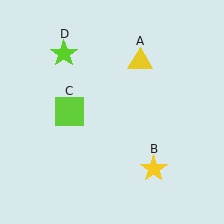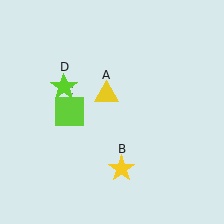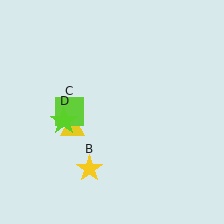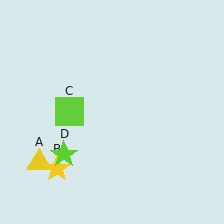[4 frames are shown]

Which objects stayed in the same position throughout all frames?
Lime square (object C) remained stationary.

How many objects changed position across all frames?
3 objects changed position: yellow triangle (object A), yellow star (object B), lime star (object D).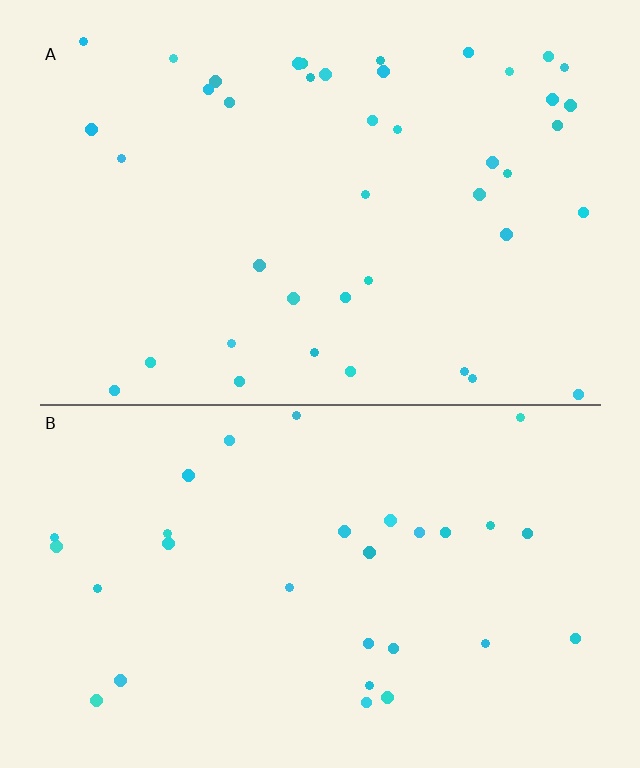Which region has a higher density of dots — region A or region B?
A (the top).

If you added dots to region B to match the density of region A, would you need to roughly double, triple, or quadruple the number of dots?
Approximately double.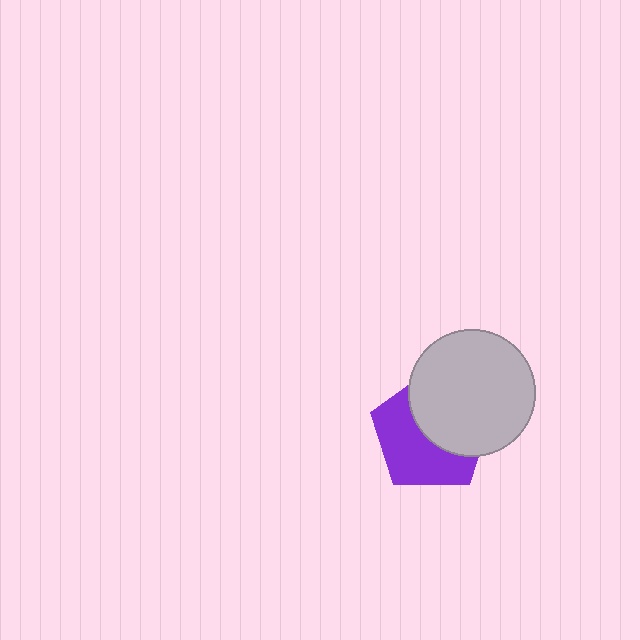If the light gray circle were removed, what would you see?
You would see the complete purple pentagon.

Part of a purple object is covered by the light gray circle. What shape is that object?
It is a pentagon.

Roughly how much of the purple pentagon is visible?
About half of it is visible (roughly 52%).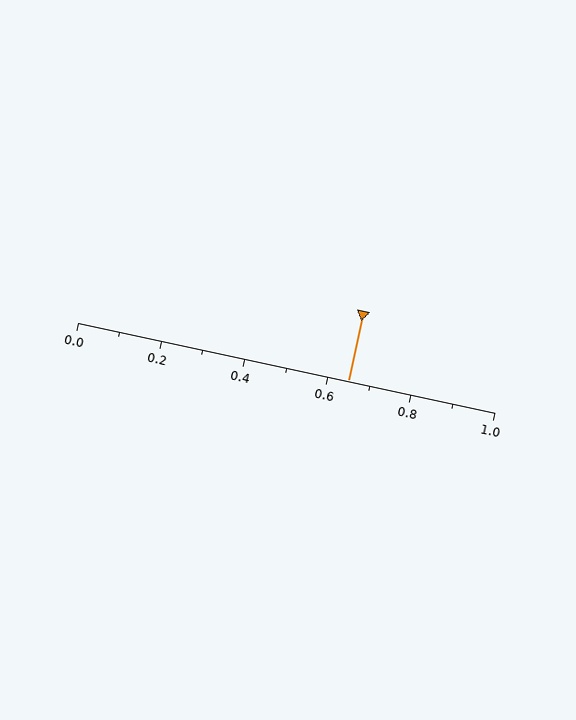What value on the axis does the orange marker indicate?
The marker indicates approximately 0.65.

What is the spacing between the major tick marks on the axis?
The major ticks are spaced 0.2 apart.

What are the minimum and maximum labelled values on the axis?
The axis runs from 0.0 to 1.0.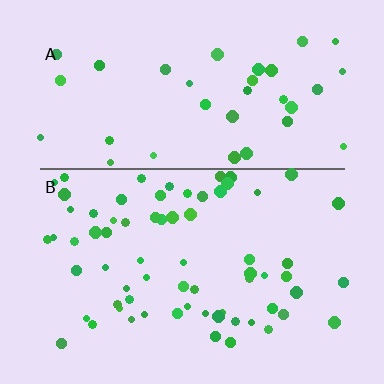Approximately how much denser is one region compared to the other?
Approximately 1.8× — region B over region A.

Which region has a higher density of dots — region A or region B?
B (the bottom).